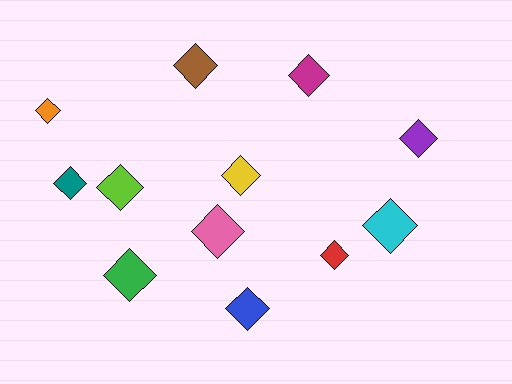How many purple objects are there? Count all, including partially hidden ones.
There is 1 purple object.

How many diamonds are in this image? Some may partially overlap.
There are 12 diamonds.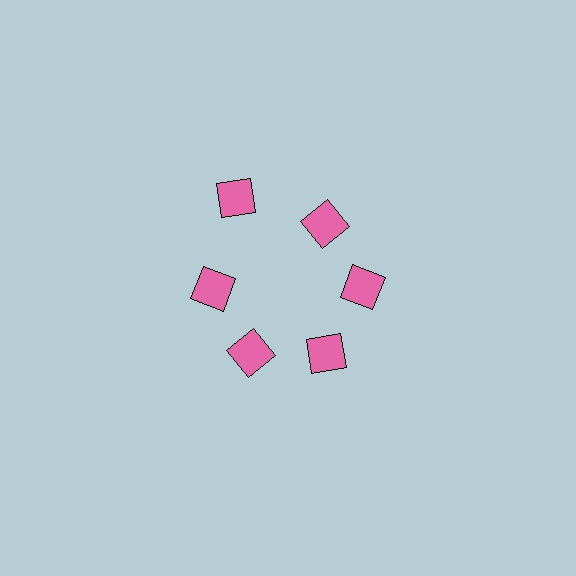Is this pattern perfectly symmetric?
No. The 6 pink squares are arranged in a ring, but one element near the 11 o'clock position is pushed outward from the center, breaking the 6-fold rotational symmetry.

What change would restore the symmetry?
The symmetry would be restored by moving it inward, back onto the ring so that all 6 squares sit at equal angles and equal distance from the center.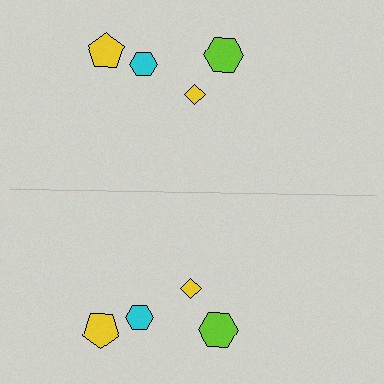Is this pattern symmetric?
Yes, this pattern has bilateral (reflection) symmetry.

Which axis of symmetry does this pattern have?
The pattern has a horizontal axis of symmetry running through the center of the image.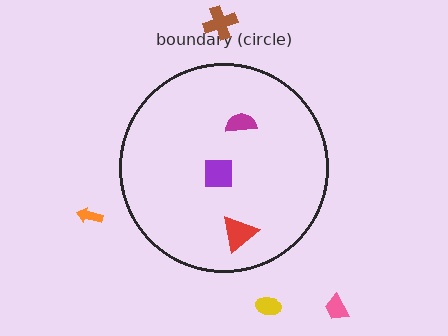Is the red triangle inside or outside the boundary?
Inside.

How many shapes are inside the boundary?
3 inside, 4 outside.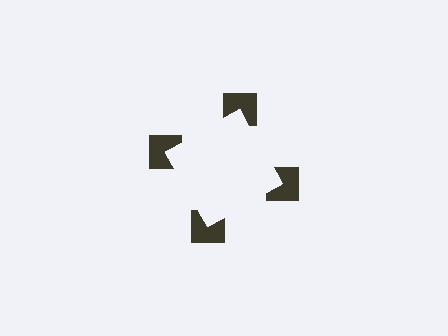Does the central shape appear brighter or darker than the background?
It typically appears slightly brighter than the background, even though no actual brightness change is drawn.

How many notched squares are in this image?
There are 4 — one at each vertex of the illusory square.